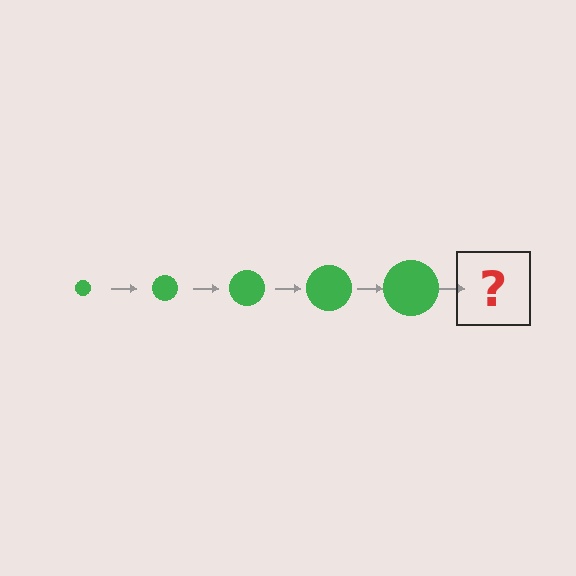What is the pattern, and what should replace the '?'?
The pattern is that the circle gets progressively larger each step. The '?' should be a green circle, larger than the previous one.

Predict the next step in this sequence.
The next step is a green circle, larger than the previous one.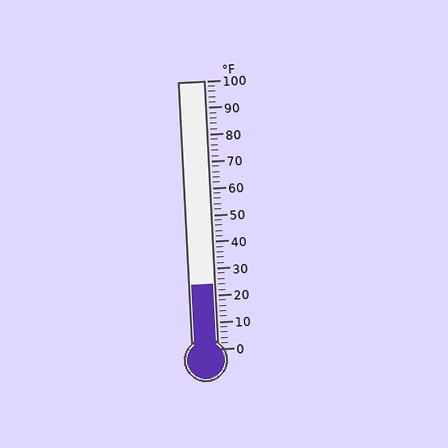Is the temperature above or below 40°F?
The temperature is below 40°F.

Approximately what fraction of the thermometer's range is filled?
The thermometer is filled to approximately 25% of its range.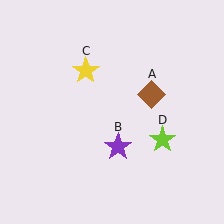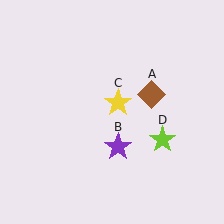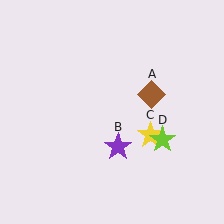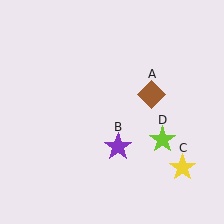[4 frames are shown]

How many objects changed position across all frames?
1 object changed position: yellow star (object C).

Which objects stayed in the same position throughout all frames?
Brown diamond (object A) and purple star (object B) and lime star (object D) remained stationary.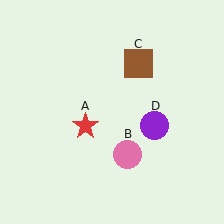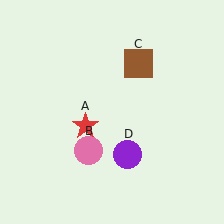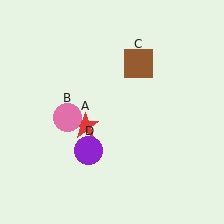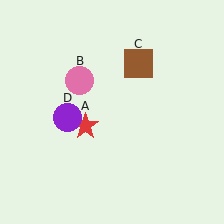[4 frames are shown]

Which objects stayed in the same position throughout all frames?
Red star (object A) and brown square (object C) remained stationary.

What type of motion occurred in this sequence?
The pink circle (object B), purple circle (object D) rotated clockwise around the center of the scene.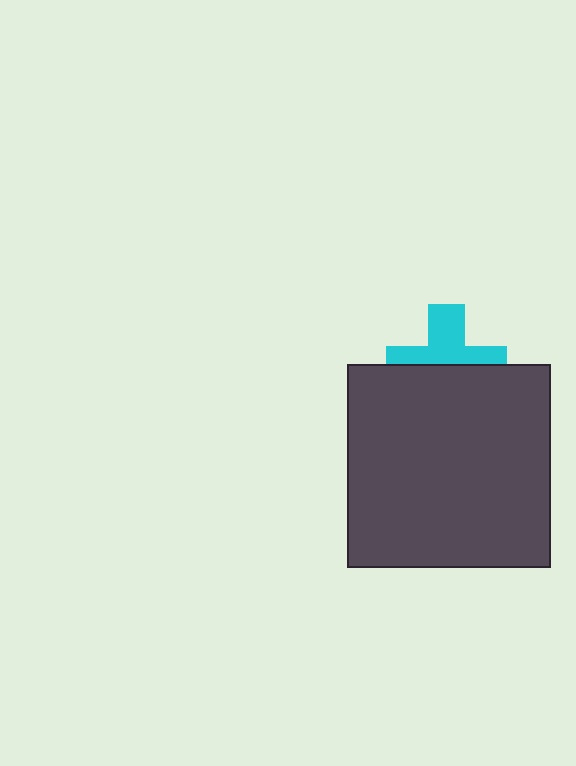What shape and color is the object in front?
The object in front is a dark gray square.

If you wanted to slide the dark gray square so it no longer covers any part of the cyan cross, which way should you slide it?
Slide it down — that is the most direct way to separate the two shapes.